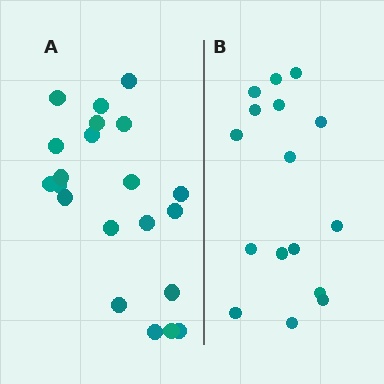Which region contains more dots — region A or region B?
Region A (the left region) has more dots.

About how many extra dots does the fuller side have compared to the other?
Region A has about 5 more dots than region B.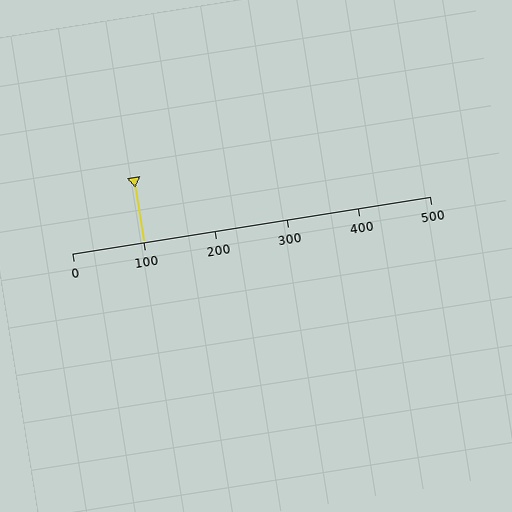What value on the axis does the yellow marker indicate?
The marker indicates approximately 100.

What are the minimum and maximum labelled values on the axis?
The axis runs from 0 to 500.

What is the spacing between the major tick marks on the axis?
The major ticks are spaced 100 apart.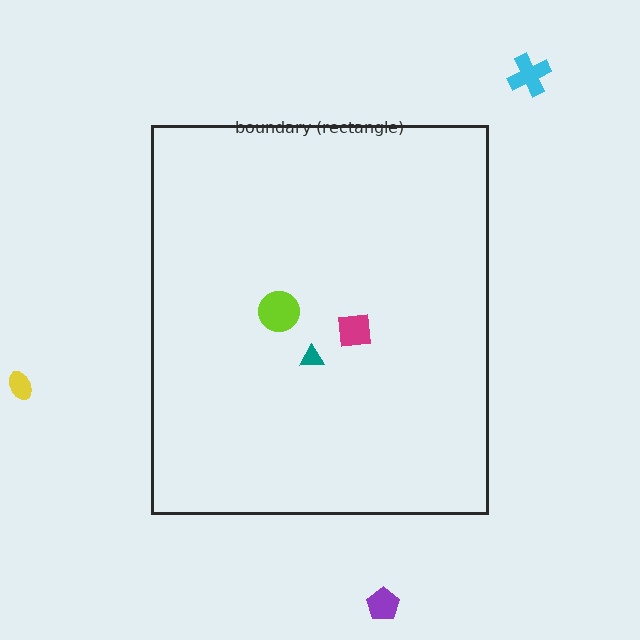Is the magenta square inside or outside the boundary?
Inside.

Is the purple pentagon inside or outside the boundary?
Outside.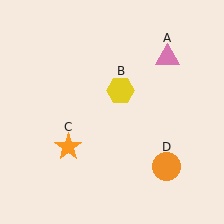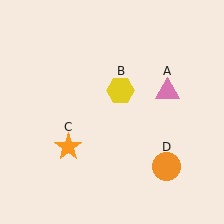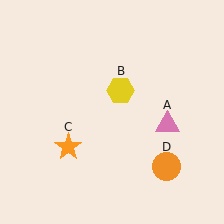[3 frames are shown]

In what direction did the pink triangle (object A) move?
The pink triangle (object A) moved down.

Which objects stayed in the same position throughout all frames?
Yellow hexagon (object B) and orange star (object C) and orange circle (object D) remained stationary.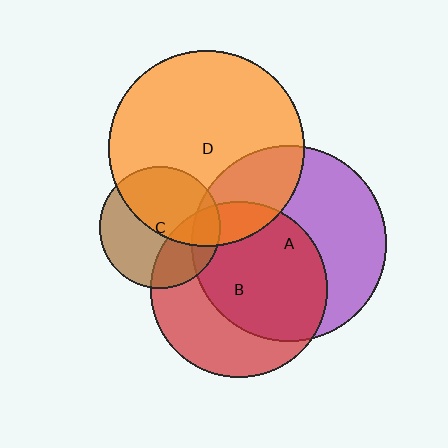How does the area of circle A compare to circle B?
Approximately 1.2 times.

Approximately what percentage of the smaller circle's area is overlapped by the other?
Approximately 60%.